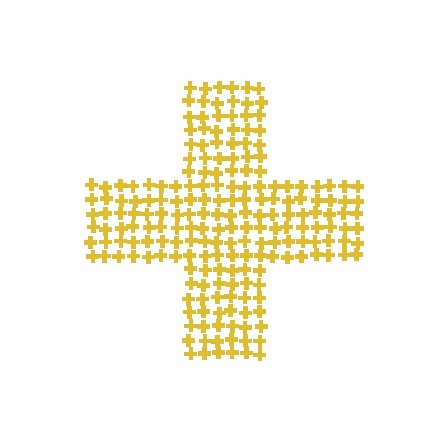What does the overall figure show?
The overall figure shows a cross.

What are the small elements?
The small elements are crosses.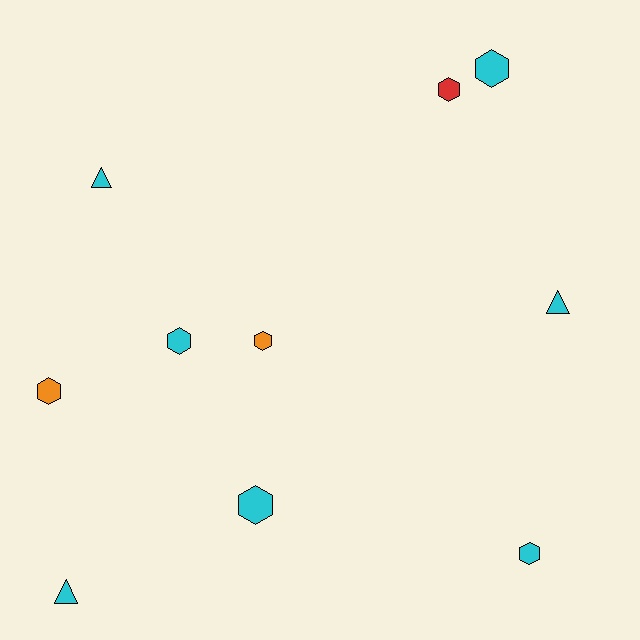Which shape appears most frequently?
Hexagon, with 7 objects.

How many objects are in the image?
There are 10 objects.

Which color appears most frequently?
Cyan, with 7 objects.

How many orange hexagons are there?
There are 2 orange hexagons.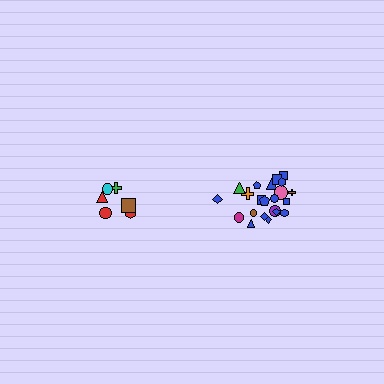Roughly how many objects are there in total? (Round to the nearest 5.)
Roughly 30 objects in total.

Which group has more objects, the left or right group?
The right group.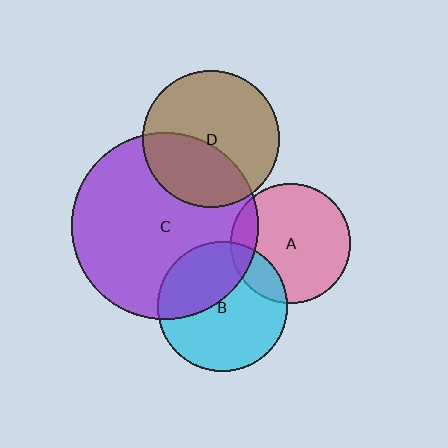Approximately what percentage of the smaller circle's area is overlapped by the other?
Approximately 15%.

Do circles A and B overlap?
Yes.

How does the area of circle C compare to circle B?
Approximately 2.1 times.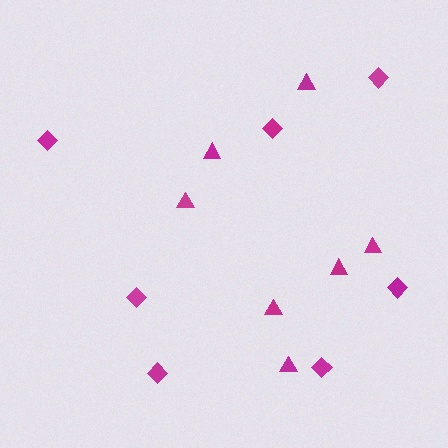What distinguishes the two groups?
There are 2 groups: one group of diamonds (7) and one group of triangles (7).